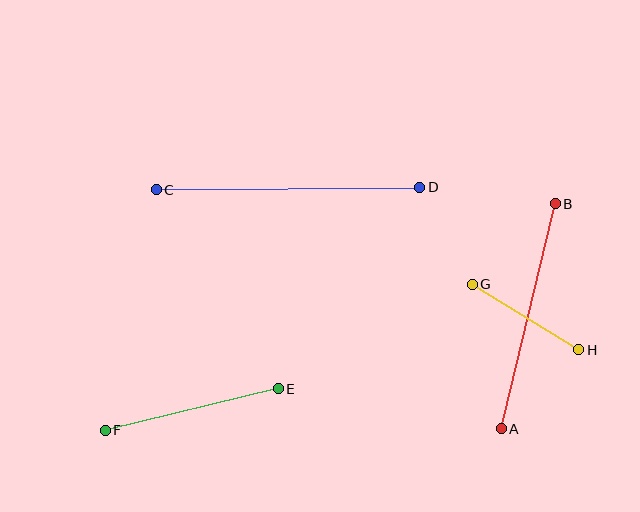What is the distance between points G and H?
The distance is approximately 125 pixels.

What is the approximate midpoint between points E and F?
The midpoint is at approximately (192, 409) pixels.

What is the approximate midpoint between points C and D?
The midpoint is at approximately (288, 189) pixels.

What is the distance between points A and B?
The distance is approximately 231 pixels.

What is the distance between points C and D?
The distance is approximately 264 pixels.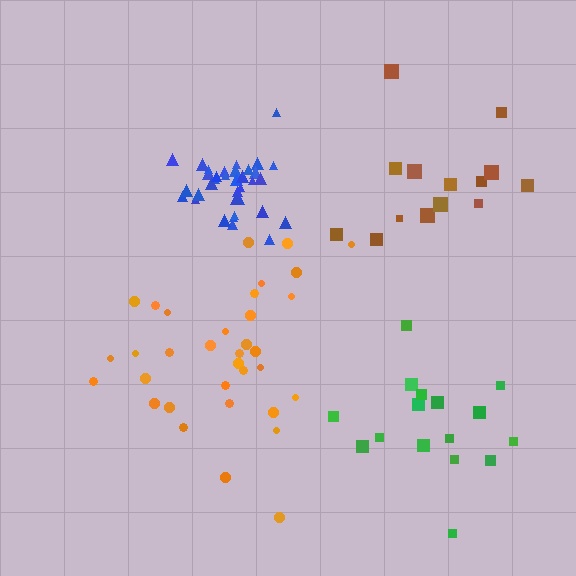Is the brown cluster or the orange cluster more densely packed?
Orange.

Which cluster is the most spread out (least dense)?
Brown.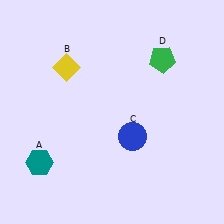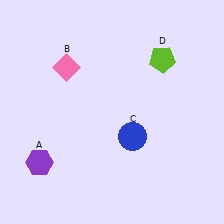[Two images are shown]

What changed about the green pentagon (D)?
In Image 1, D is green. In Image 2, it changed to lime.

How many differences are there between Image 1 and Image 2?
There are 3 differences between the two images.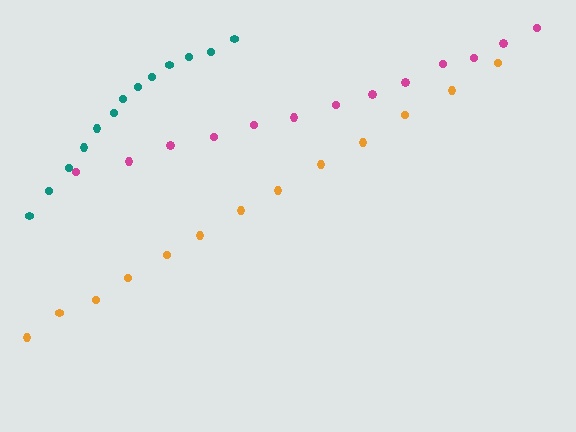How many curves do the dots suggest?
There are 3 distinct paths.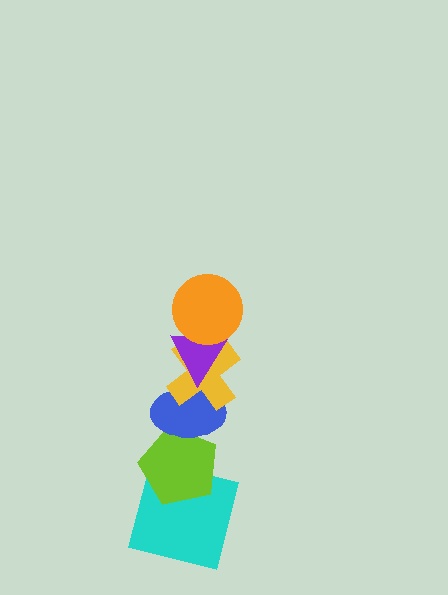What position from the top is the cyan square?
The cyan square is 6th from the top.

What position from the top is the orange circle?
The orange circle is 1st from the top.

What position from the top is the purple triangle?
The purple triangle is 2nd from the top.